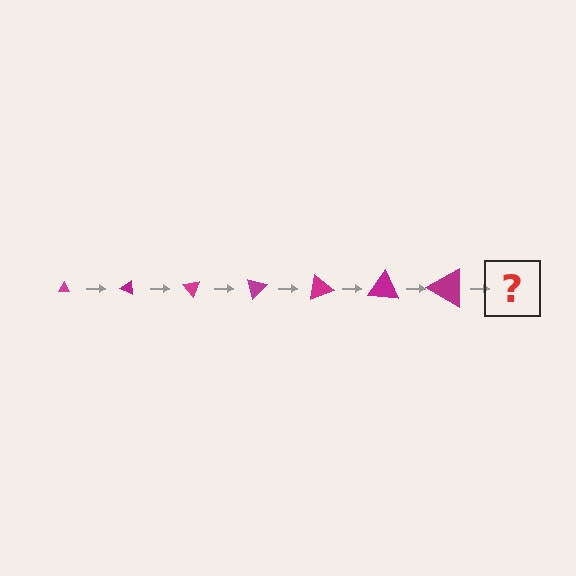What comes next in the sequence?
The next element should be a triangle, larger than the previous one and rotated 175 degrees from the start.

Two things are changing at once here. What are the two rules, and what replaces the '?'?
The two rules are that the triangle grows larger each step and it rotates 25 degrees each step. The '?' should be a triangle, larger than the previous one and rotated 175 degrees from the start.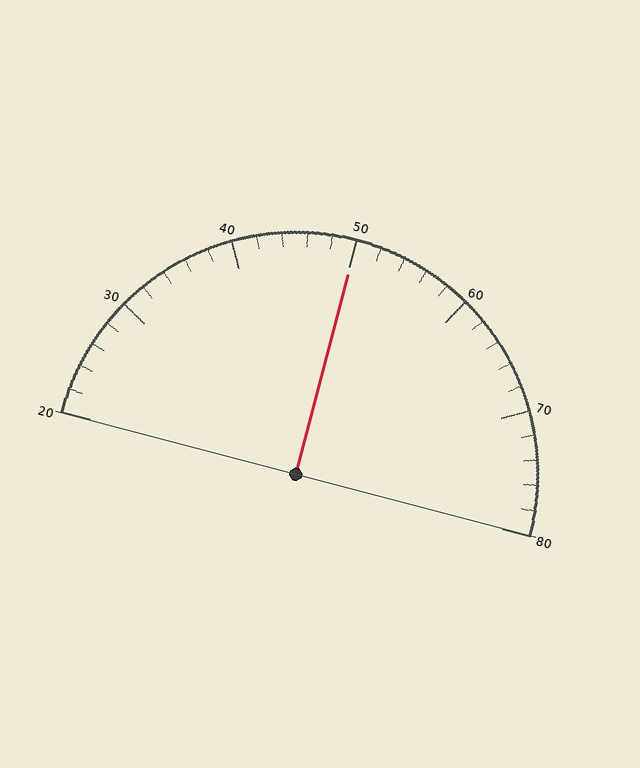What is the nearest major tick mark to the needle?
The nearest major tick mark is 50.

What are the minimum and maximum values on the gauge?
The gauge ranges from 20 to 80.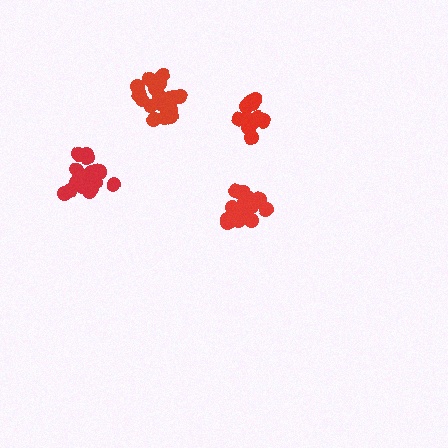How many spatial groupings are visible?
There are 4 spatial groupings.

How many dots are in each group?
Group 1: 18 dots, Group 2: 16 dots, Group 3: 21 dots, Group 4: 21 dots (76 total).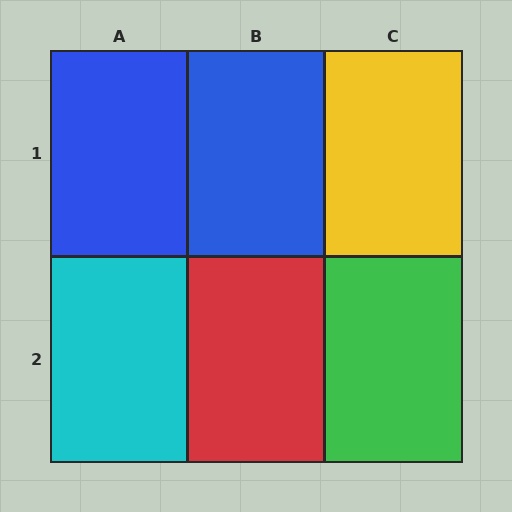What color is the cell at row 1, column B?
Blue.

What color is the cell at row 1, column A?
Blue.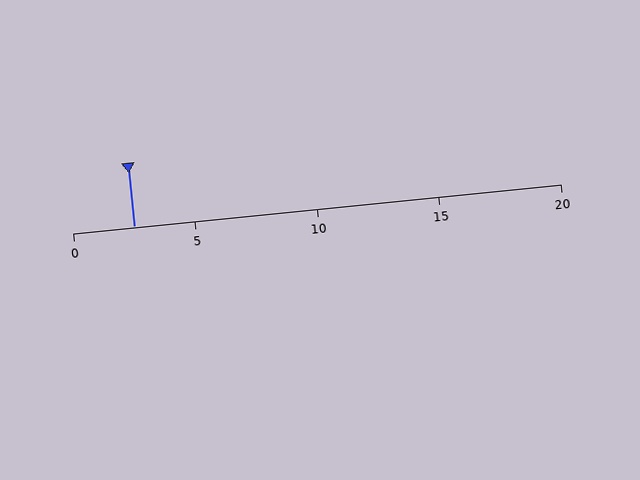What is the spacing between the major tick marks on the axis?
The major ticks are spaced 5 apart.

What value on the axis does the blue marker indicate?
The marker indicates approximately 2.5.